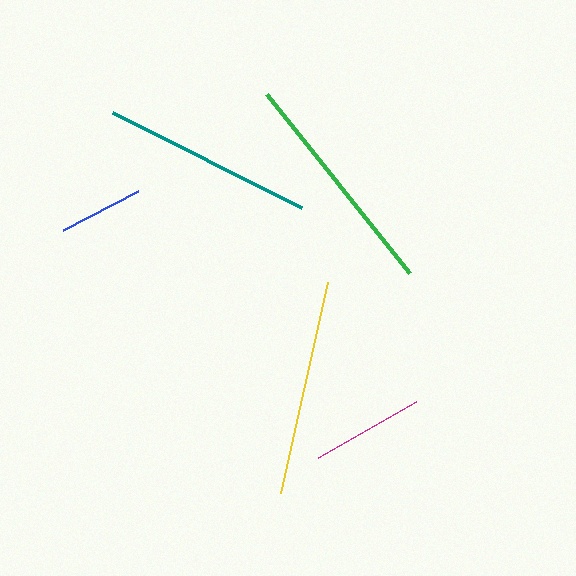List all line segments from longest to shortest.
From longest to shortest: green, yellow, teal, magenta, blue.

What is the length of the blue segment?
The blue segment is approximately 85 pixels long.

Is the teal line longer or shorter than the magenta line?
The teal line is longer than the magenta line.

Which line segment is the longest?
The green line is the longest at approximately 229 pixels.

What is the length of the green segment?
The green segment is approximately 229 pixels long.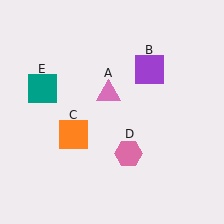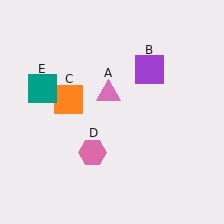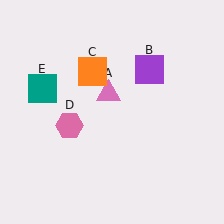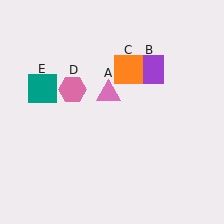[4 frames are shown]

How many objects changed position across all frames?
2 objects changed position: orange square (object C), pink hexagon (object D).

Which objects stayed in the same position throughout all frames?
Pink triangle (object A) and purple square (object B) and teal square (object E) remained stationary.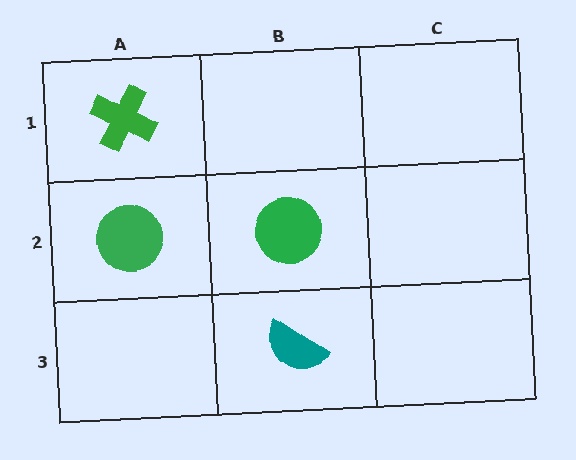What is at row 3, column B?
A teal semicircle.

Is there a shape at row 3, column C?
No, that cell is empty.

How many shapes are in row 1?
1 shape.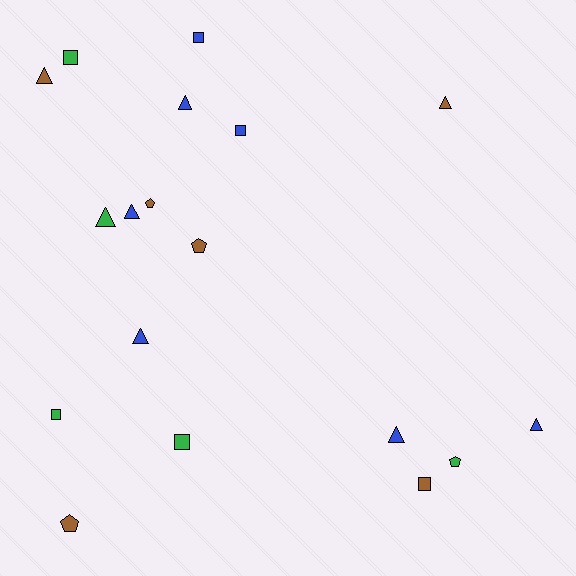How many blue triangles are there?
There are 5 blue triangles.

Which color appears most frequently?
Blue, with 7 objects.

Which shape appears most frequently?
Triangle, with 8 objects.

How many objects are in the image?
There are 18 objects.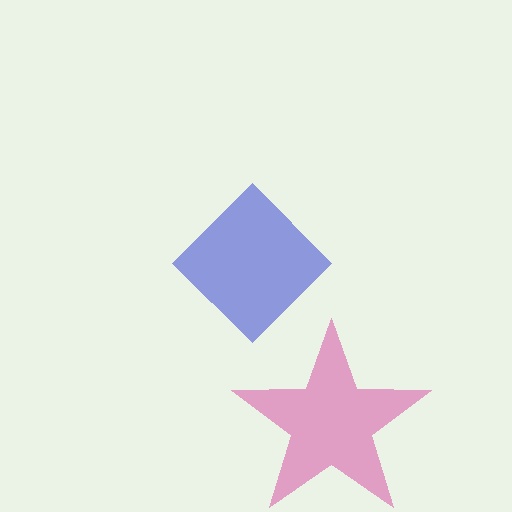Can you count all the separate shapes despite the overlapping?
Yes, there are 2 separate shapes.